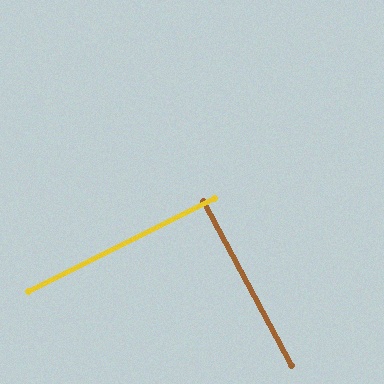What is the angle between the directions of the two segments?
Approximately 88 degrees.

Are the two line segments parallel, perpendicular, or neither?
Perpendicular — they meet at approximately 88°.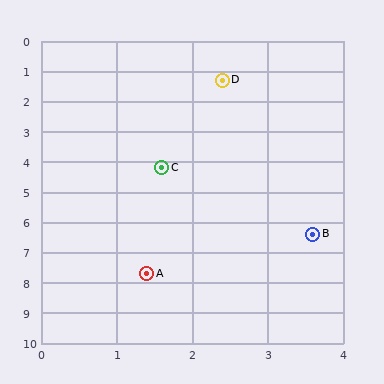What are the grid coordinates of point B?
Point B is at approximately (3.6, 6.4).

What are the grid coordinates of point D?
Point D is at approximately (2.4, 1.3).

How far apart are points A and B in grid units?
Points A and B are about 2.6 grid units apart.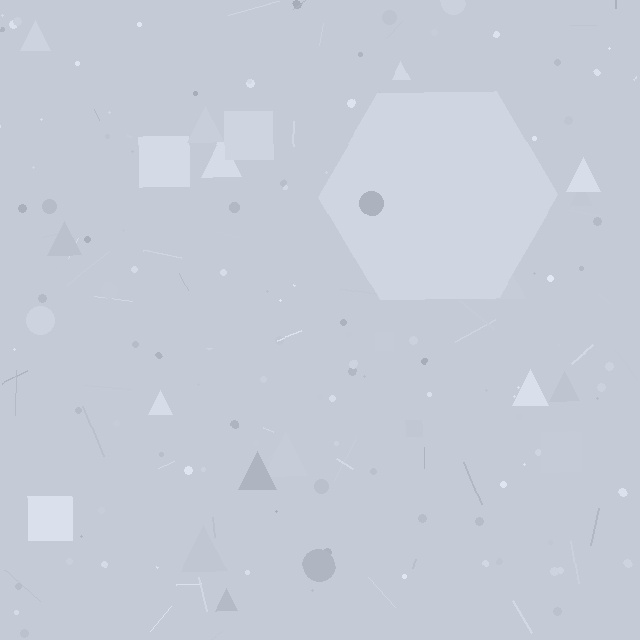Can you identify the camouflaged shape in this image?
The camouflaged shape is a hexagon.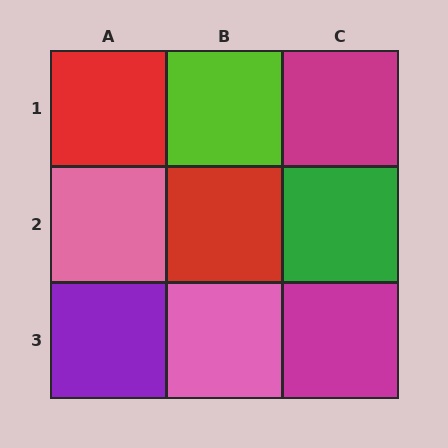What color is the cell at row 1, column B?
Lime.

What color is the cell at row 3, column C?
Magenta.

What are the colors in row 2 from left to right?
Pink, red, green.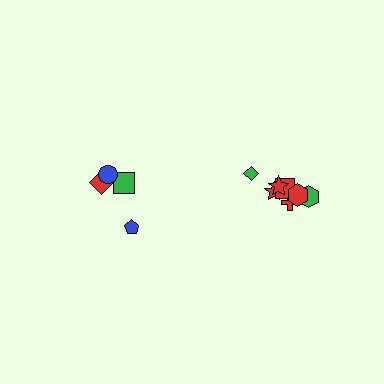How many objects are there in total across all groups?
There are 11 objects.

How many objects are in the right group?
There are 7 objects.